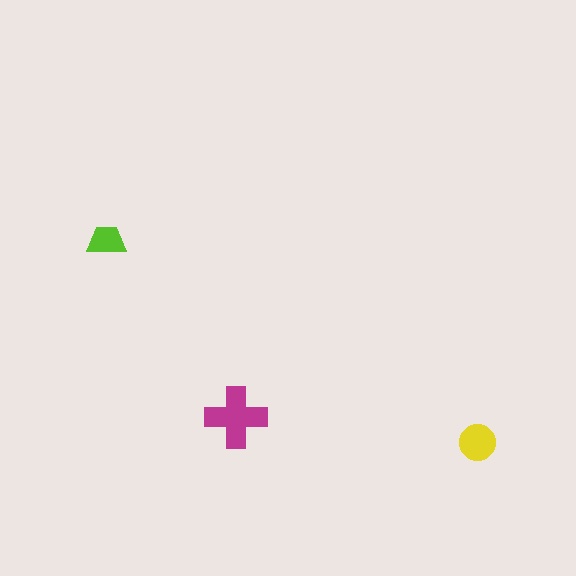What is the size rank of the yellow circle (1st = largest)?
2nd.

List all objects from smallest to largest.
The lime trapezoid, the yellow circle, the magenta cross.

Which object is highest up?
The lime trapezoid is topmost.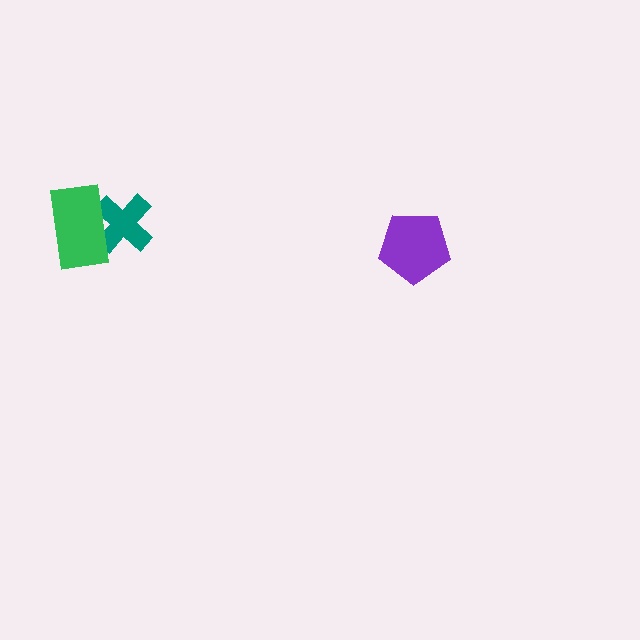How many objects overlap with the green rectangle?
1 object overlaps with the green rectangle.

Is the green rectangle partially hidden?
No, no other shape covers it.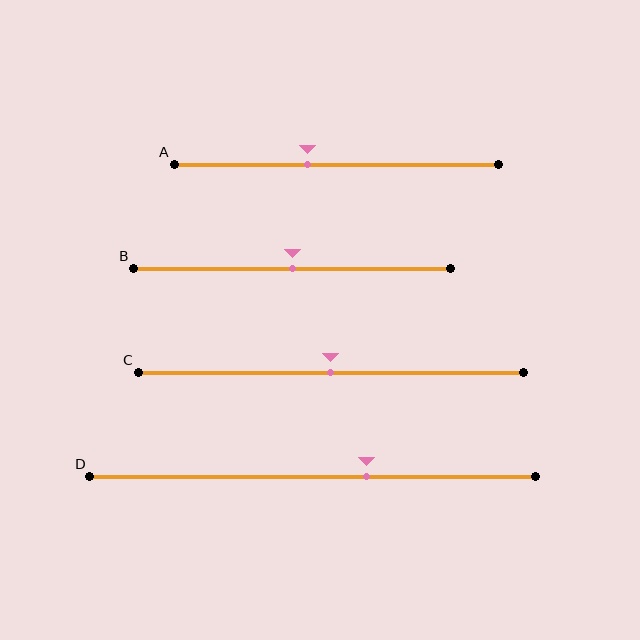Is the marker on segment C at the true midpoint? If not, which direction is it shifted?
Yes, the marker on segment C is at the true midpoint.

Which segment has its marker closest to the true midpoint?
Segment B has its marker closest to the true midpoint.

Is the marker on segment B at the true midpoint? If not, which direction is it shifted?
Yes, the marker on segment B is at the true midpoint.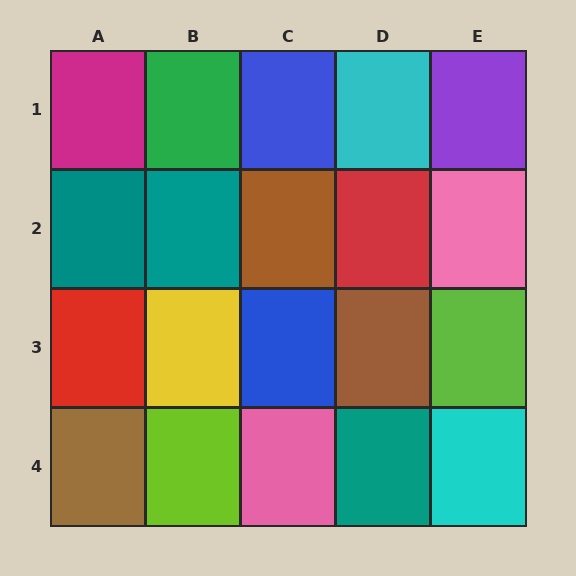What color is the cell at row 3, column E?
Lime.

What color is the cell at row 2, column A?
Teal.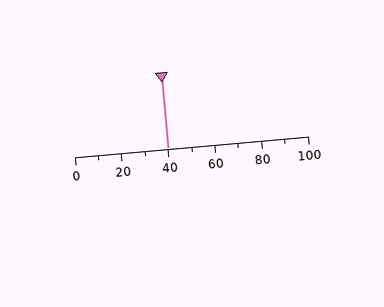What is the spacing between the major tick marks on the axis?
The major ticks are spaced 20 apart.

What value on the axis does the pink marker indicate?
The marker indicates approximately 40.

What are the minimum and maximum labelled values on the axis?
The axis runs from 0 to 100.